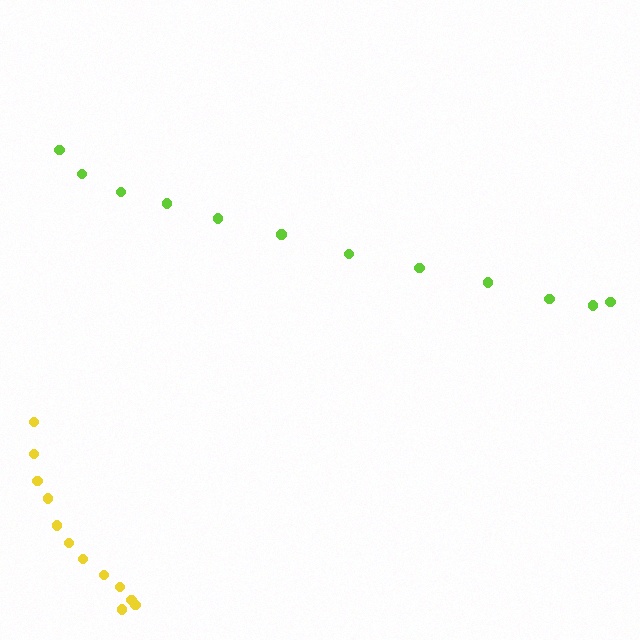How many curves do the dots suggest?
There are 2 distinct paths.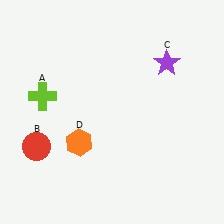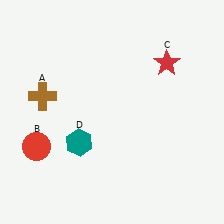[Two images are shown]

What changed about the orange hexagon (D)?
In Image 1, D is orange. In Image 2, it changed to teal.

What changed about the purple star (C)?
In Image 1, C is purple. In Image 2, it changed to red.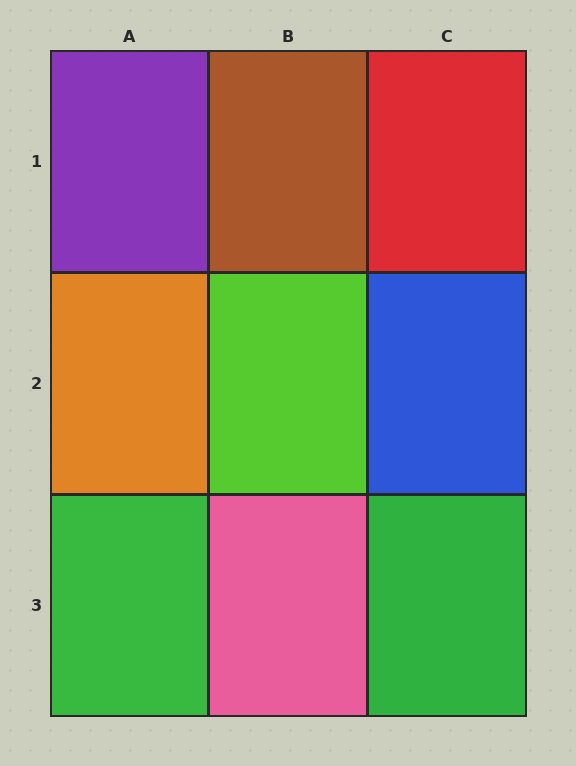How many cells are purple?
1 cell is purple.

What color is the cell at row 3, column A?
Green.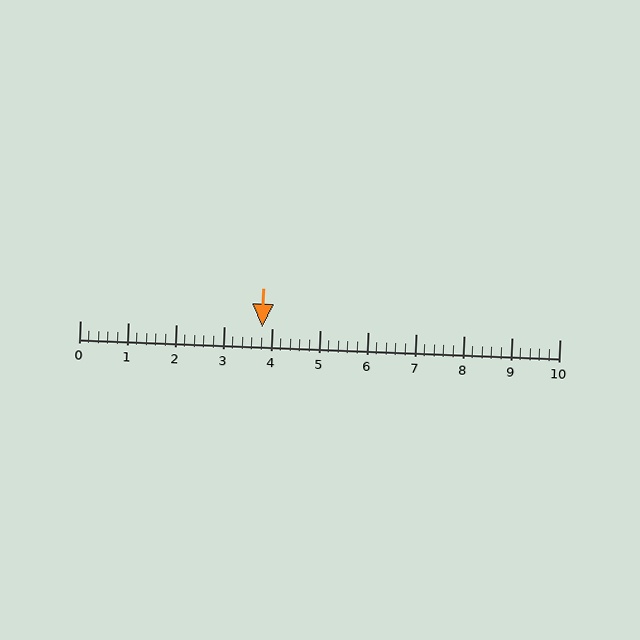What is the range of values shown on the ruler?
The ruler shows values from 0 to 10.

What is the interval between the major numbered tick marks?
The major tick marks are spaced 1 units apart.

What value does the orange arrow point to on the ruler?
The orange arrow points to approximately 3.8.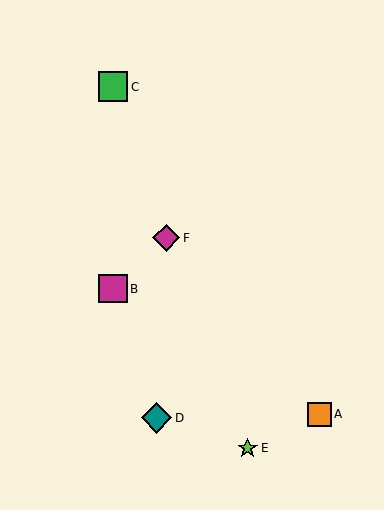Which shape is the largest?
The teal diamond (labeled D) is the largest.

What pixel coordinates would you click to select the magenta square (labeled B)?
Click at (113, 289) to select the magenta square B.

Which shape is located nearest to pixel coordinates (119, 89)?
The green square (labeled C) at (113, 87) is nearest to that location.